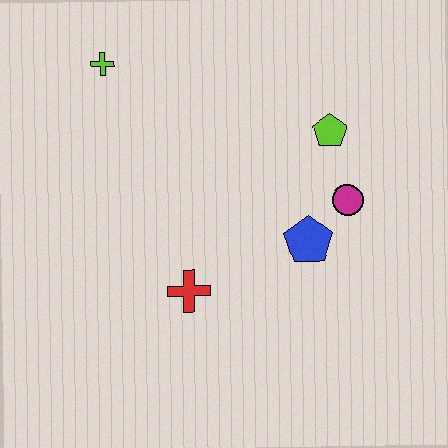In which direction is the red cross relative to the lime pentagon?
The red cross is below the lime pentagon.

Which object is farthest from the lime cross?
The magenta circle is farthest from the lime cross.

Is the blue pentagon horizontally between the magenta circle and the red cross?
Yes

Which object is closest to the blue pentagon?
The magenta circle is closest to the blue pentagon.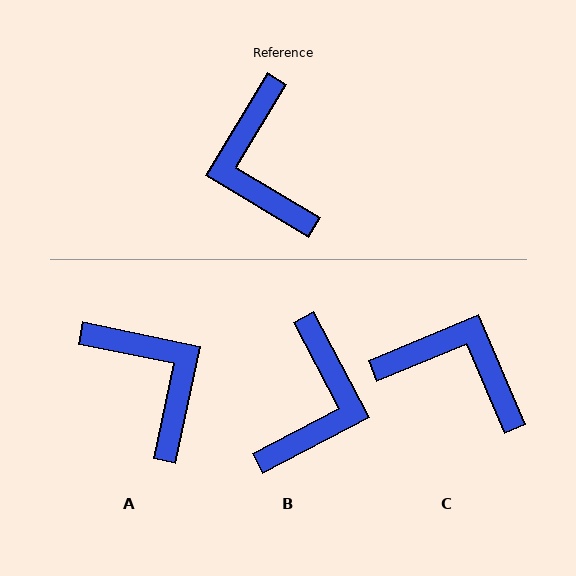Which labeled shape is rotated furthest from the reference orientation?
A, about 161 degrees away.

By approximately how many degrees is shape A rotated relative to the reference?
Approximately 161 degrees clockwise.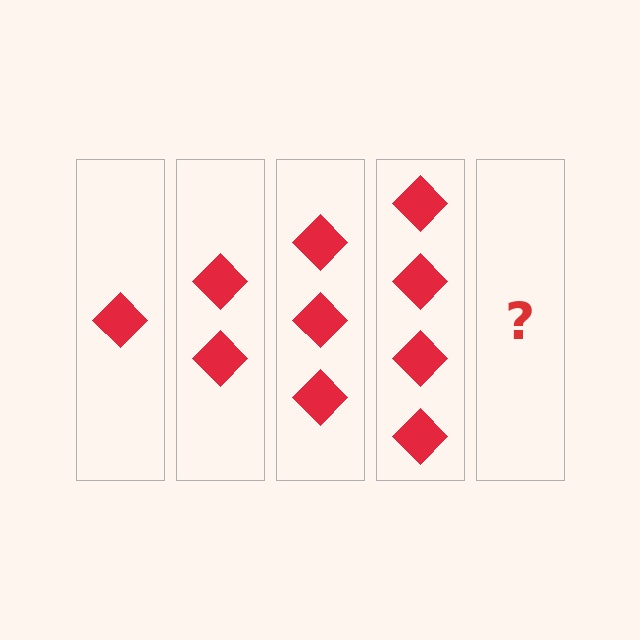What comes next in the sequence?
The next element should be 5 diamonds.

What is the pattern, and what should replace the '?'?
The pattern is that each step adds one more diamond. The '?' should be 5 diamonds.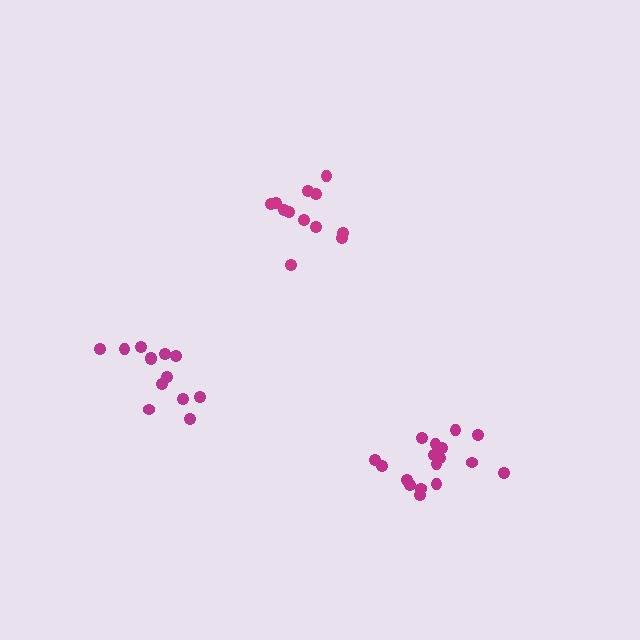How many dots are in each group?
Group 1: 12 dots, Group 2: 17 dots, Group 3: 13 dots (42 total).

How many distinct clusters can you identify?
There are 3 distinct clusters.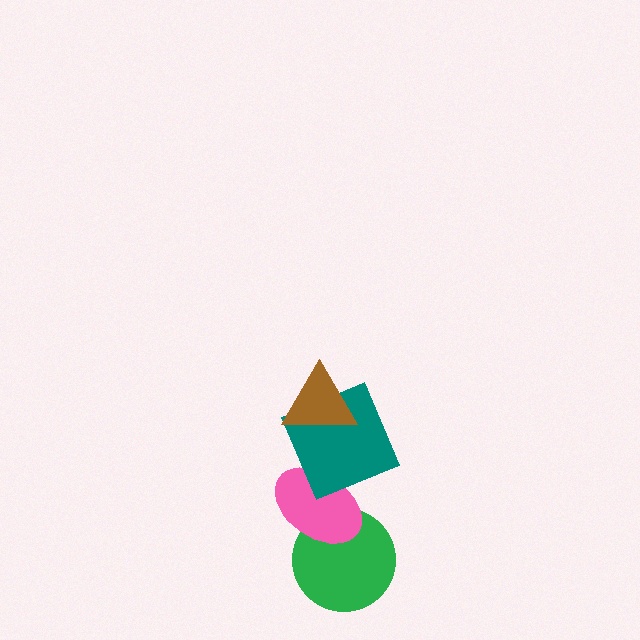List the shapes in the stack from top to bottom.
From top to bottom: the brown triangle, the teal square, the pink ellipse, the green circle.